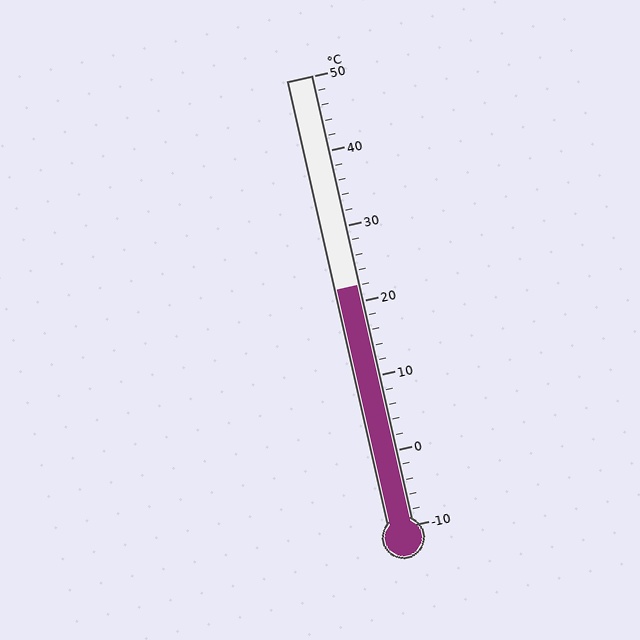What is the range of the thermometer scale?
The thermometer scale ranges from -10°C to 50°C.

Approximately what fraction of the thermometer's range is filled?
The thermometer is filled to approximately 55% of its range.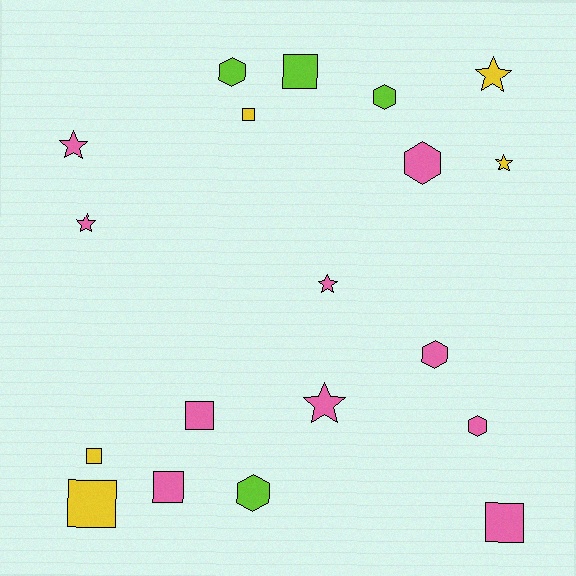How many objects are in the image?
There are 19 objects.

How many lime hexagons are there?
There are 3 lime hexagons.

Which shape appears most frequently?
Square, with 7 objects.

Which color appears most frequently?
Pink, with 10 objects.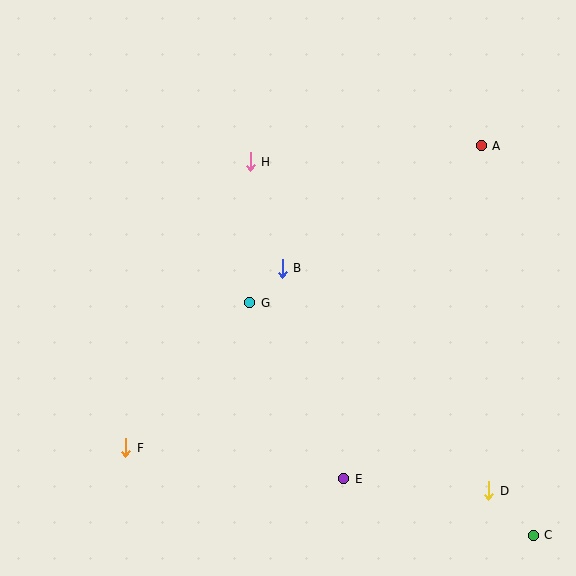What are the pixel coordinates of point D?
Point D is at (489, 491).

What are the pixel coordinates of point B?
Point B is at (282, 268).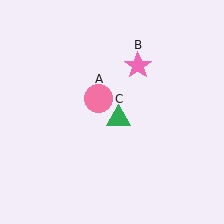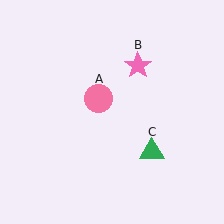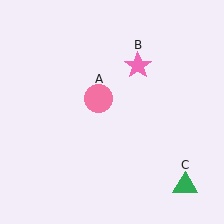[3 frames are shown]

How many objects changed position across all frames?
1 object changed position: green triangle (object C).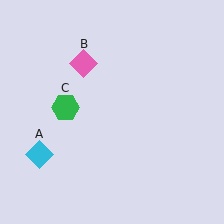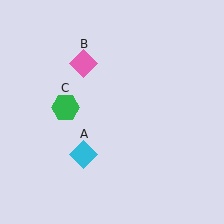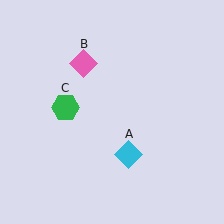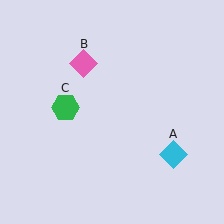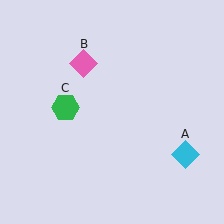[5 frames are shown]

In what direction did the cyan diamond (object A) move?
The cyan diamond (object A) moved right.